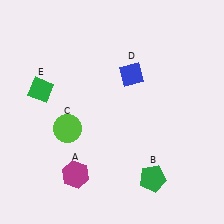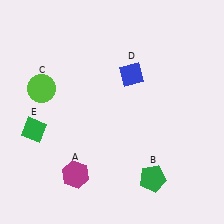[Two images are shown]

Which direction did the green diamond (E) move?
The green diamond (E) moved down.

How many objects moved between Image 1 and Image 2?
2 objects moved between the two images.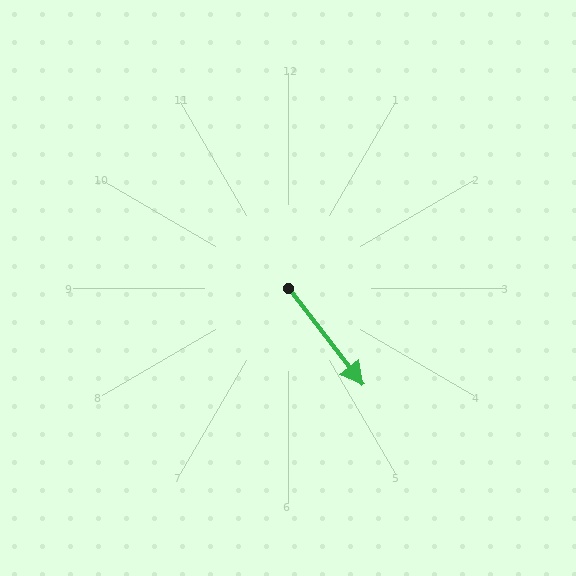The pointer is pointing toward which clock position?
Roughly 5 o'clock.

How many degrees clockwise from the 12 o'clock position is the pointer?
Approximately 142 degrees.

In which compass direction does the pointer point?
Southeast.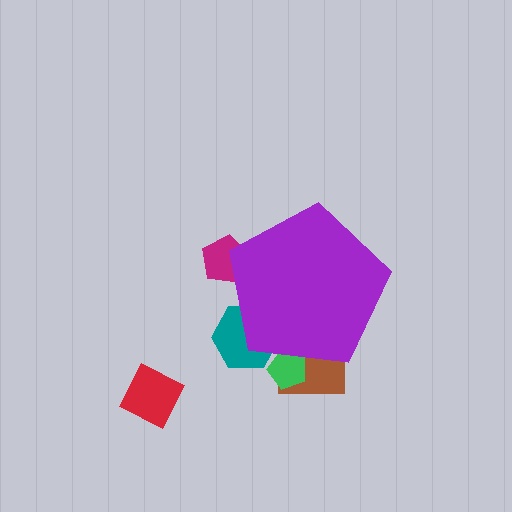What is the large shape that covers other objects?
A purple pentagon.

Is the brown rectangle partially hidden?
Yes, the brown rectangle is partially hidden behind the purple pentagon.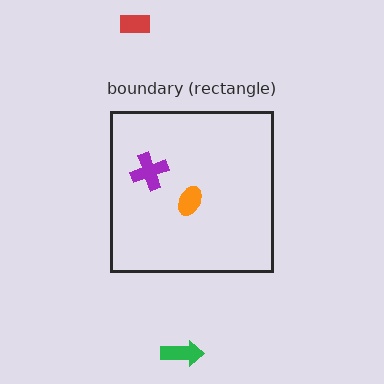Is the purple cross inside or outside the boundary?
Inside.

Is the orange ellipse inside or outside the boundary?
Inside.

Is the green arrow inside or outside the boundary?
Outside.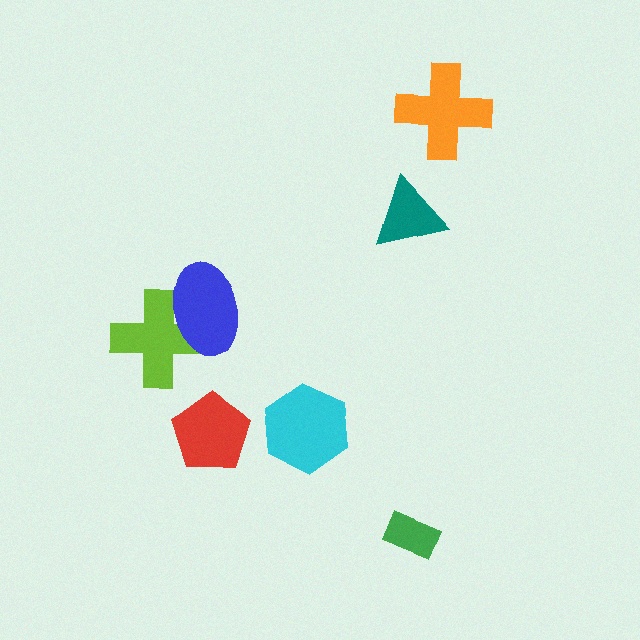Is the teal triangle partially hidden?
No, no other shape covers it.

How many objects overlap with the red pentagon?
0 objects overlap with the red pentagon.